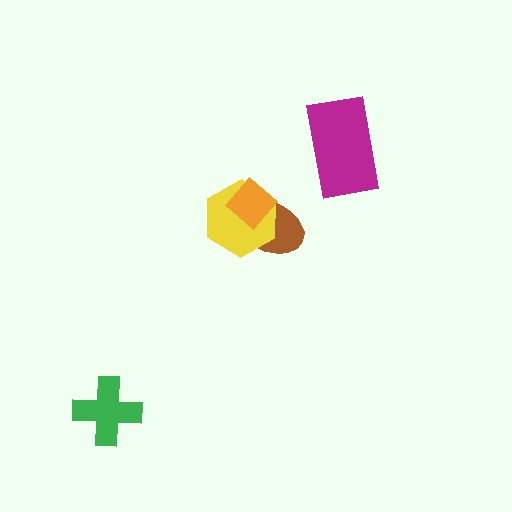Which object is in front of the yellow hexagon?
The orange diamond is in front of the yellow hexagon.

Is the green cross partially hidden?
No, no other shape covers it.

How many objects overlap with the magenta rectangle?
0 objects overlap with the magenta rectangle.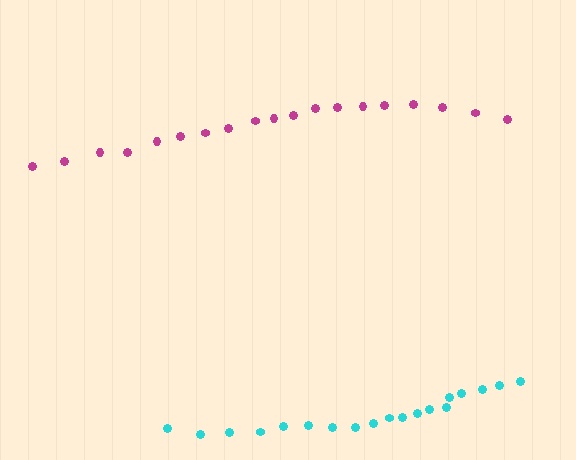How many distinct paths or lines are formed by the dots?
There are 2 distinct paths.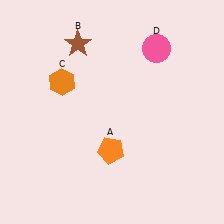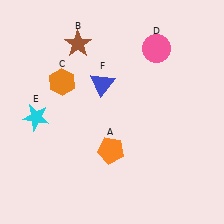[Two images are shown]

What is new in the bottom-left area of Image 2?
A cyan star (E) was added in the bottom-left area of Image 2.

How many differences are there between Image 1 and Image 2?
There are 2 differences between the two images.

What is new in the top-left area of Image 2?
A blue triangle (F) was added in the top-left area of Image 2.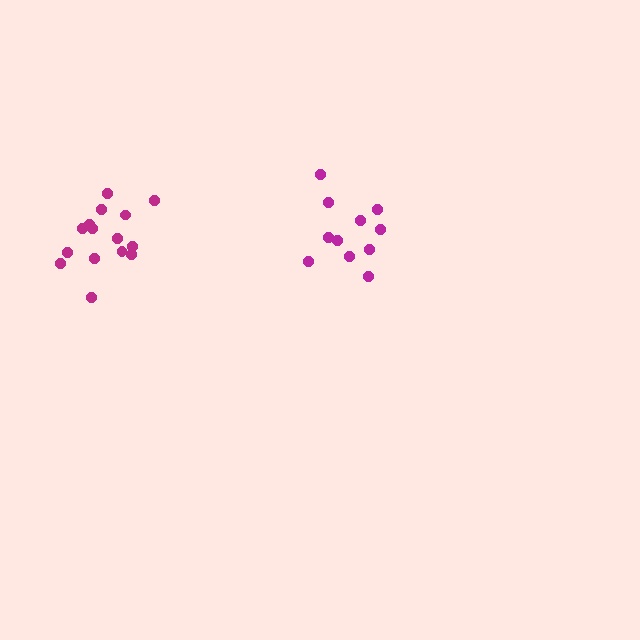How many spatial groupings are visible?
There are 2 spatial groupings.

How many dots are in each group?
Group 1: 11 dots, Group 2: 15 dots (26 total).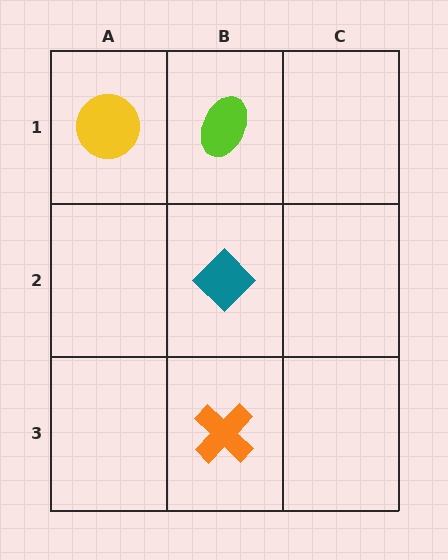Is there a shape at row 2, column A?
No, that cell is empty.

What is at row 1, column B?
A lime ellipse.